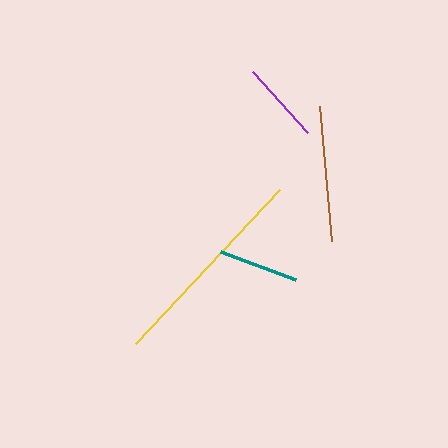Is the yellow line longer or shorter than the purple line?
The yellow line is longer than the purple line.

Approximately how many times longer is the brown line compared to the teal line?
The brown line is approximately 1.7 times the length of the teal line.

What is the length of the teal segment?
The teal segment is approximately 80 pixels long.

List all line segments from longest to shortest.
From longest to shortest: yellow, brown, purple, teal.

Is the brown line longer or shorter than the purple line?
The brown line is longer than the purple line.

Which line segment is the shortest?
The teal line is the shortest at approximately 80 pixels.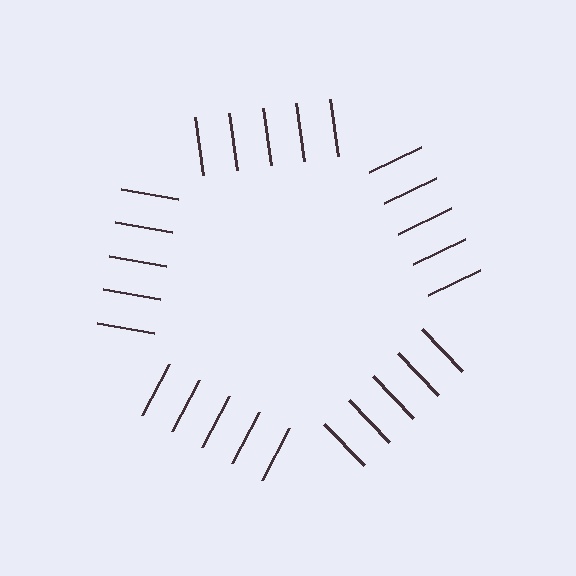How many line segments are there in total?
25 — 5 along each of the 5 edges.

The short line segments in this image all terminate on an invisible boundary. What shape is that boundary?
An illusory pentagon — the line segments terminate on its edges but no continuous stroke is drawn.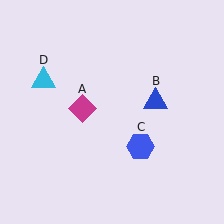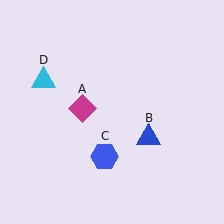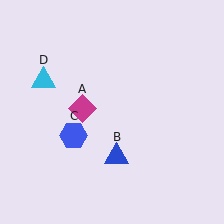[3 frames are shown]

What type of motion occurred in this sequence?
The blue triangle (object B), blue hexagon (object C) rotated clockwise around the center of the scene.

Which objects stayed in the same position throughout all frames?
Magenta diamond (object A) and cyan triangle (object D) remained stationary.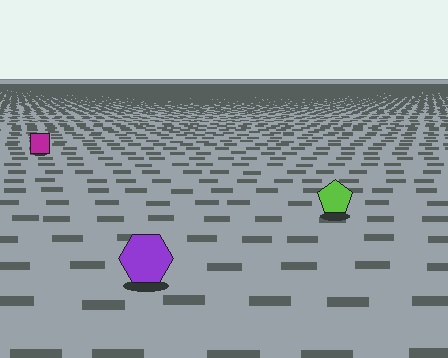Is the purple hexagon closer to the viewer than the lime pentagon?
Yes. The purple hexagon is closer — you can tell from the texture gradient: the ground texture is coarser near it.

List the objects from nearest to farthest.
From nearest to farthest: the purple hexagon, the lime pentagon, the magenta square.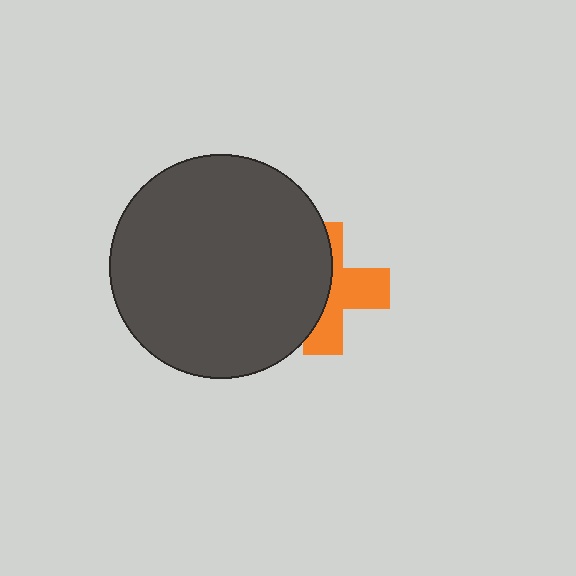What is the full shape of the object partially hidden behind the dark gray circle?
The partially hidden object is an orange cross.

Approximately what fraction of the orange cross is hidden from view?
Roughly 51% of the orange cross is hidden behind the dark gray circle.